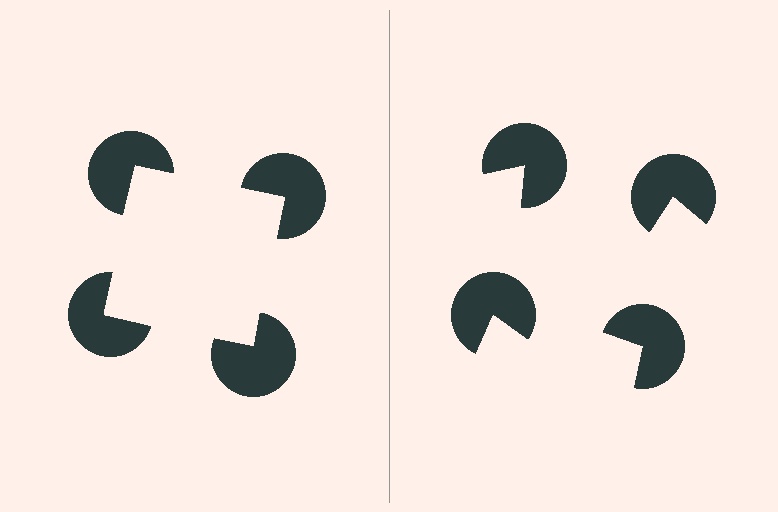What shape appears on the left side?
An illusory square.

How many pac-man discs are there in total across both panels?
8 — 4 on each side.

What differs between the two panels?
The pac-man discs are positioned identically on both sides; only the wedge orientations differ. On the left they align to a square; on the right they are misaligned.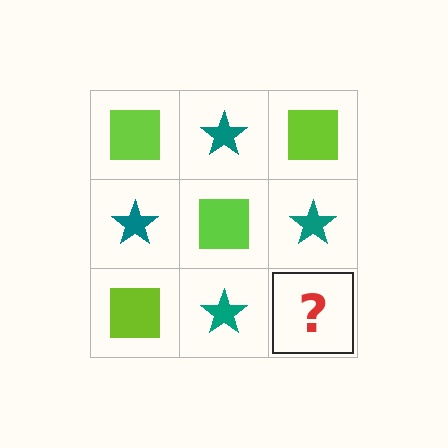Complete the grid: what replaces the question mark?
The question mark should be replaced with a lime square.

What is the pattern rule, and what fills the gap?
The rule is that it alternates lime square and teal star in a checkerboard pattern. The gap should be filled with a lime square.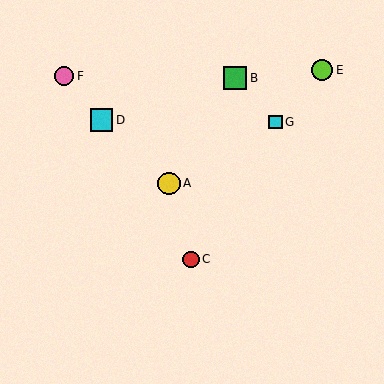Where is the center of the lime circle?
The center of the lime circle is at (322, 70).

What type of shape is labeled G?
Shape G is a cyan square.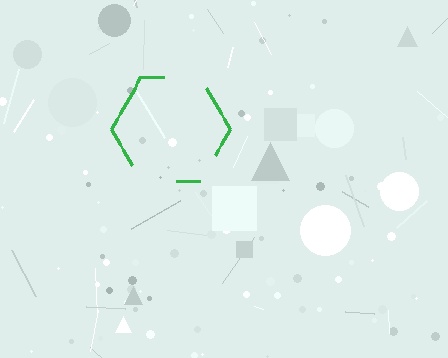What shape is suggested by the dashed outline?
The dashed outline suggests a hexagon.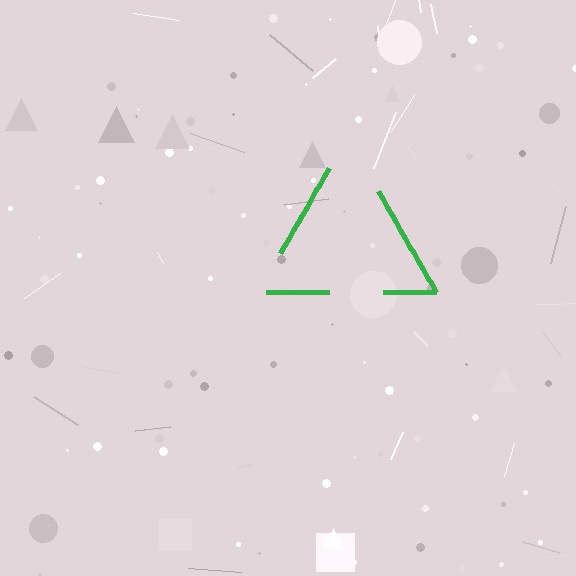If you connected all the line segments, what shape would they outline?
They would outline a triangle.